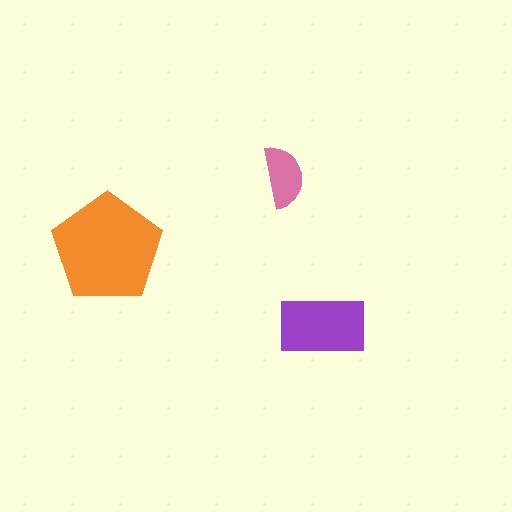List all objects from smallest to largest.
The pink semicircle, the purple rectangle, the orange pentagon.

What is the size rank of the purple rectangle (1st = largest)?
2nd.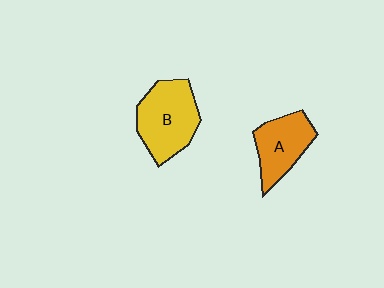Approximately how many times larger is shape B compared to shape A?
Approximately 1.3 times.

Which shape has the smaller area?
Shape A (orange).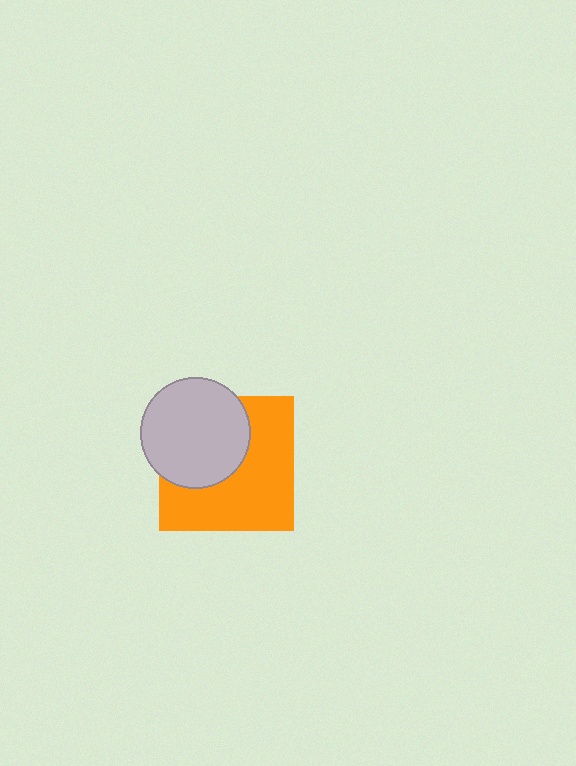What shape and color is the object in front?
The object in front is a light gray circle.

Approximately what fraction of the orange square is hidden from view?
Roughly 42% of the orange square is hidden behind the light gray circle.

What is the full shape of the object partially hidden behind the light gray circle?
The partially hidden object is an orange square.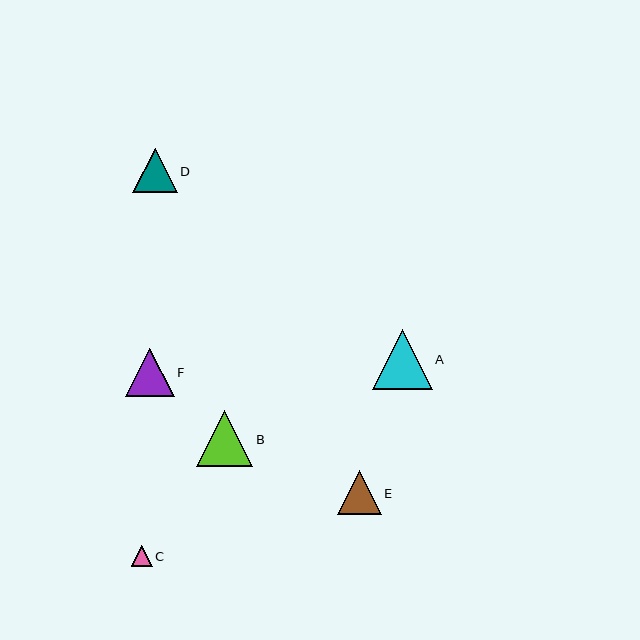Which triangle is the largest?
Triangle A is the largest with a size of approximately 60 pixels.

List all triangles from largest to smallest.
From largest to smallest: A, B, F, D, E, C.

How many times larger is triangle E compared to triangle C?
Triangle E is approximately 2.1 times the size of triangle C.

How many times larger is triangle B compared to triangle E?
Triangle B is approximately 1.3 times the size of triangle E.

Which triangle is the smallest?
Triangle C is the smallest with a size of approximately 21 pixels.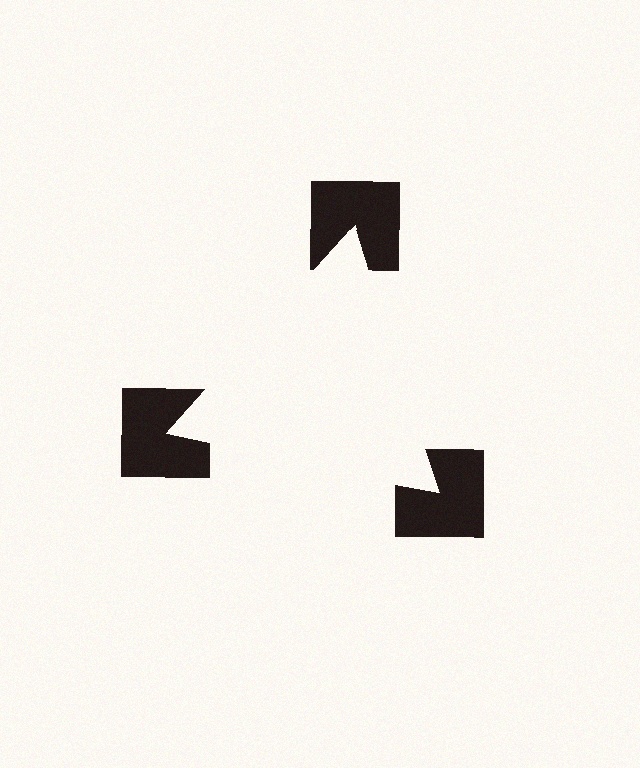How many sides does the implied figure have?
3 sides.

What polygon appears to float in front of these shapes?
An illusory triangle — its edges are inferred from the aligned wedge cuts in the notched squares, not physically drawn.